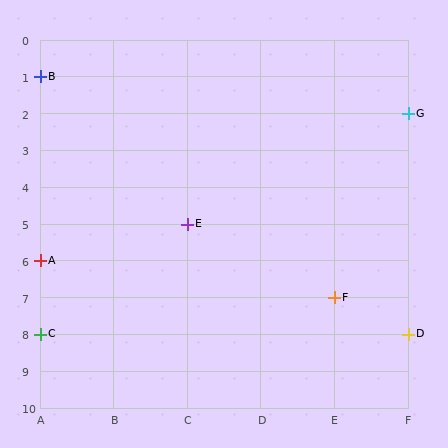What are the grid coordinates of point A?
Point A is at grid coordinates (A, 6).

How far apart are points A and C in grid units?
Points A and C are 2 rows apart.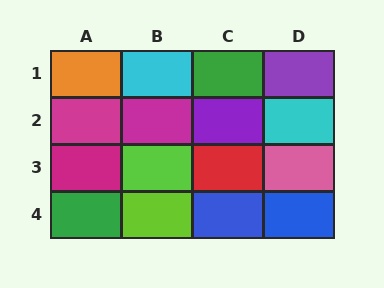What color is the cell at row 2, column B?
Magenta.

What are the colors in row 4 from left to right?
Green, lime, blue, blue.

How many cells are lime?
2 cells are lime.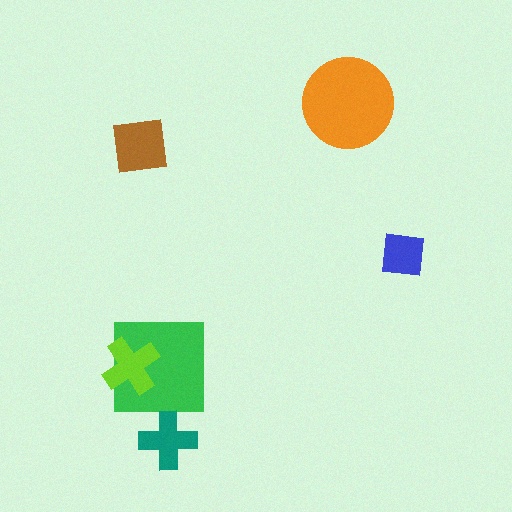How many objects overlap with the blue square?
0 objects overlap with the blue square.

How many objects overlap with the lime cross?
1 object overlaps with the lime cross.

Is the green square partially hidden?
Yes, it is partially covered by another shape.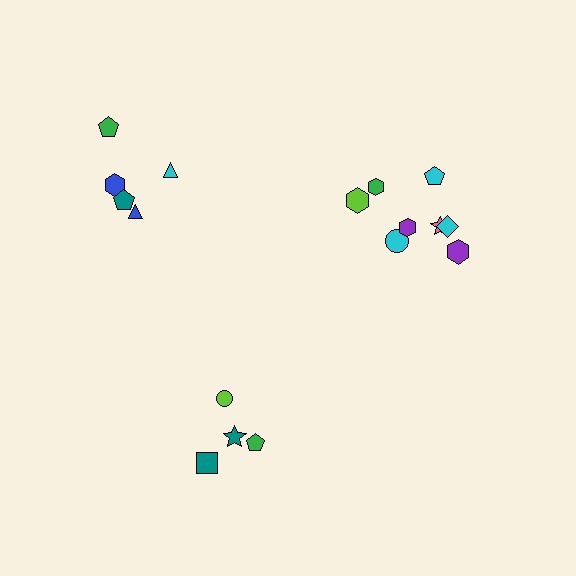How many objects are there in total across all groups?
There are 17 objects.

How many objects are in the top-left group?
There are 5 objects.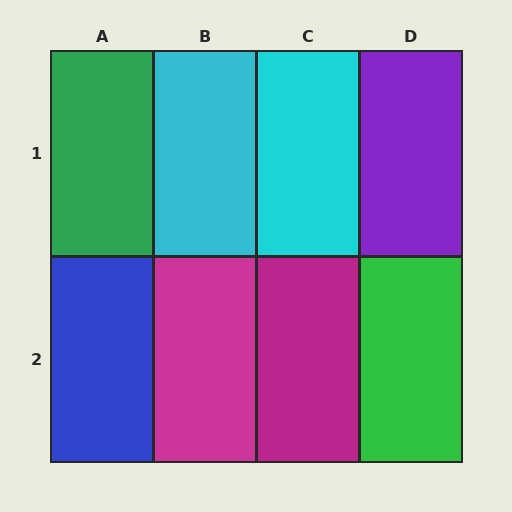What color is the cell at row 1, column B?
Cyan.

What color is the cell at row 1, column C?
Cyan.